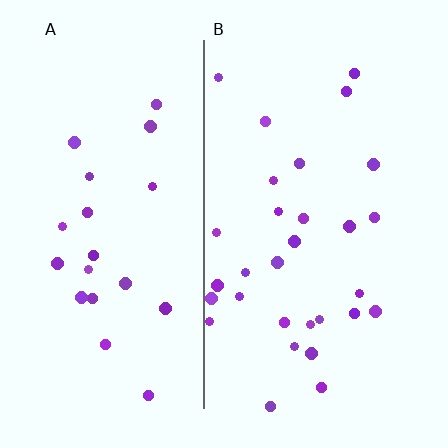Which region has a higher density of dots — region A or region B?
B (the right).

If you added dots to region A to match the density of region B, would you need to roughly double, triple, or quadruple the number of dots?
Approximately double.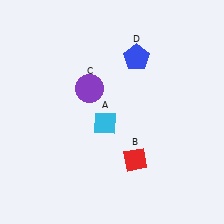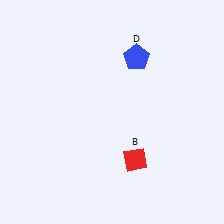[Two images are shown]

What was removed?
The cyan diamond (A), the purple circle (C) were removed in Image 2.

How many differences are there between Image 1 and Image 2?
There are 2 differences between the two images.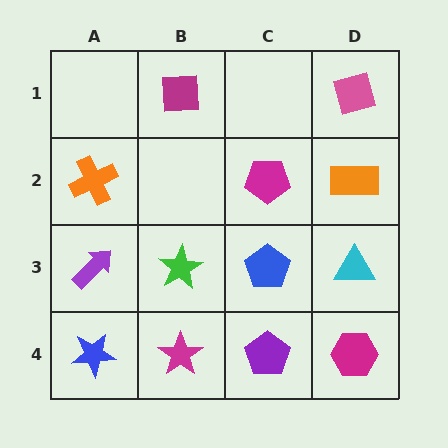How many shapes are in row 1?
2 shapes.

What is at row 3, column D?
A cyan triangle.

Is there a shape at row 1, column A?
No, that cell is empty.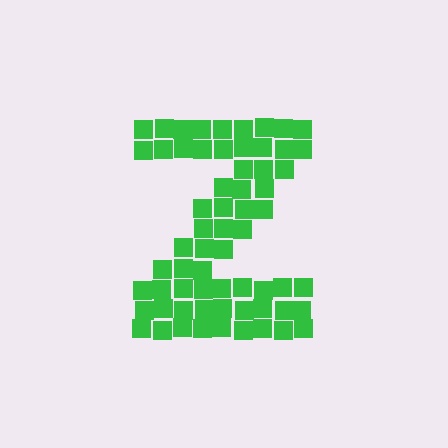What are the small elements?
The small elements are squares.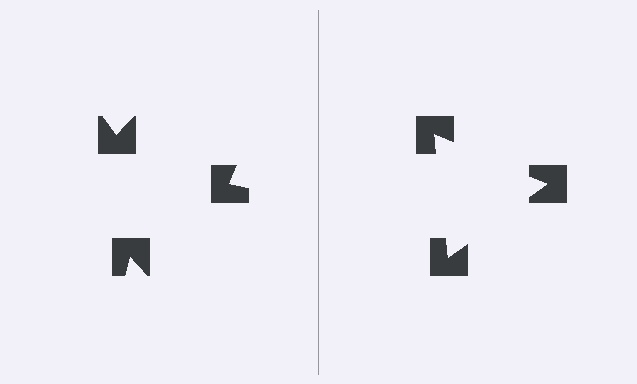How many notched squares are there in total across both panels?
6 — 3 on each side.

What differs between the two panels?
The notched squares are positioned identically on both sides; only the wedge orientations differ. On the right they align to a triangle; on the left they are misaligned.